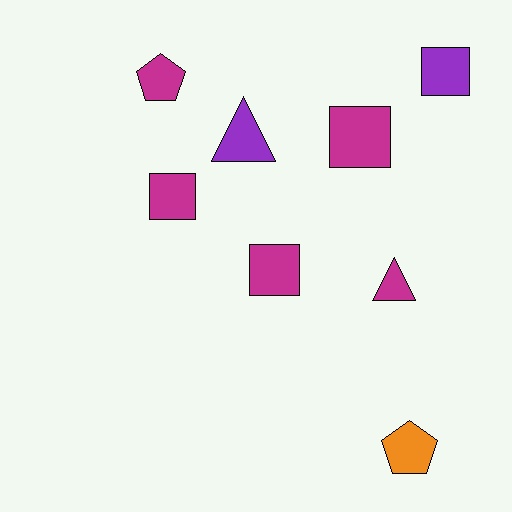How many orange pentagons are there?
There is 1 orange pentagon.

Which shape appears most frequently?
Square, with 4 objects.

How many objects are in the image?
There are 8 objects.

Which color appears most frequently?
Magenta, with 5 objects.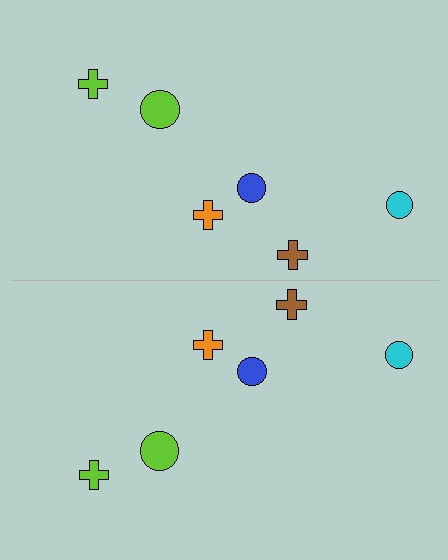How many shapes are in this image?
There are 12 shapes in this image.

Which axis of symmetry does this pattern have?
The pattern has a horizontal axis of symmetry running through the center of the image.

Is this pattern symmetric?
Yes, this pattern has bilateral (reflection) symmetry.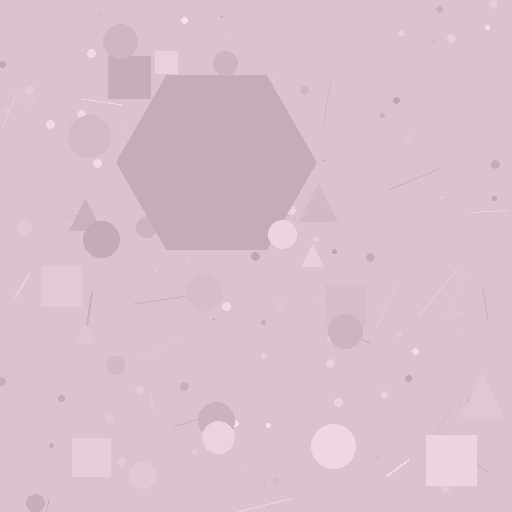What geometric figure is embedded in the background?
A hexagon is embedded in the background.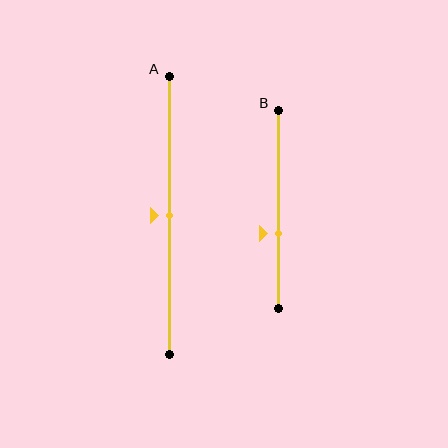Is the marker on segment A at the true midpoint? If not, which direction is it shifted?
Yes, the marker on segment A is at the true midpoint.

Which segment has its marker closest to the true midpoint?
Segment A has its marker closest to the true midpoint.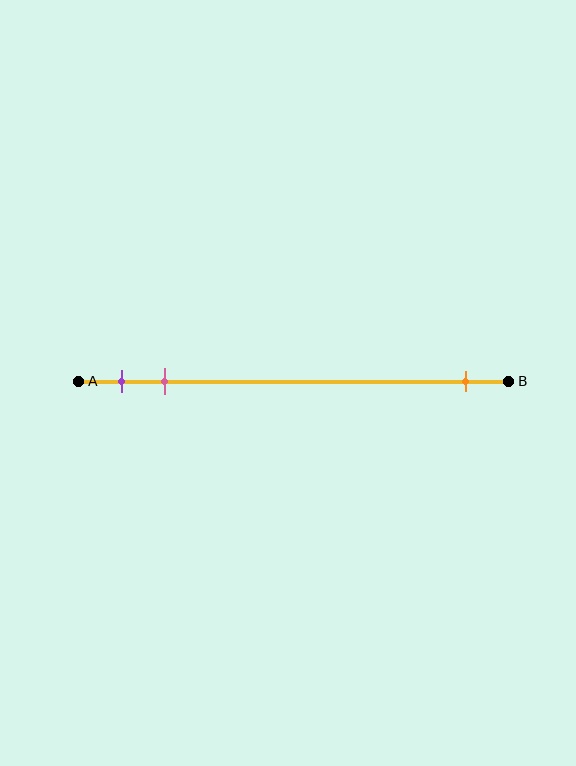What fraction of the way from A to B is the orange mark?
The orange mark is approximately 90% (0.9) of the way from A to B.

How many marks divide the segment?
There are 3 marks dividing the segment.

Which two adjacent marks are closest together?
The purple and pink marks are the closest adjacent pair.